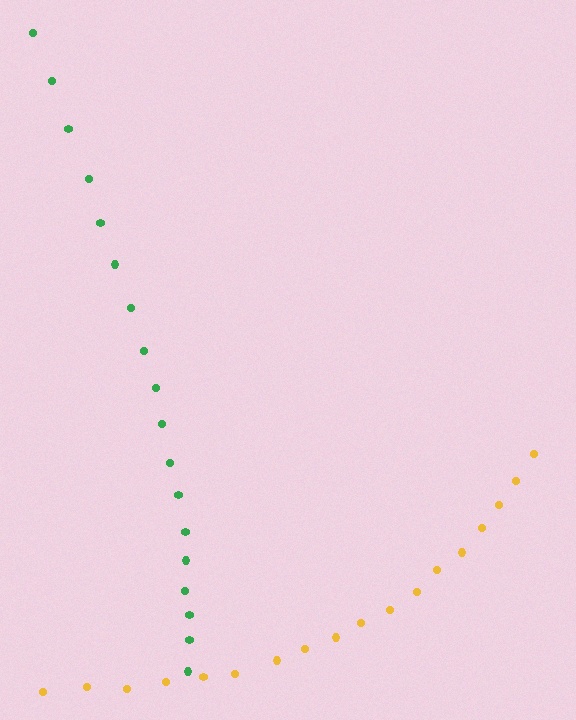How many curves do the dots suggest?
There are 2 distinct paths.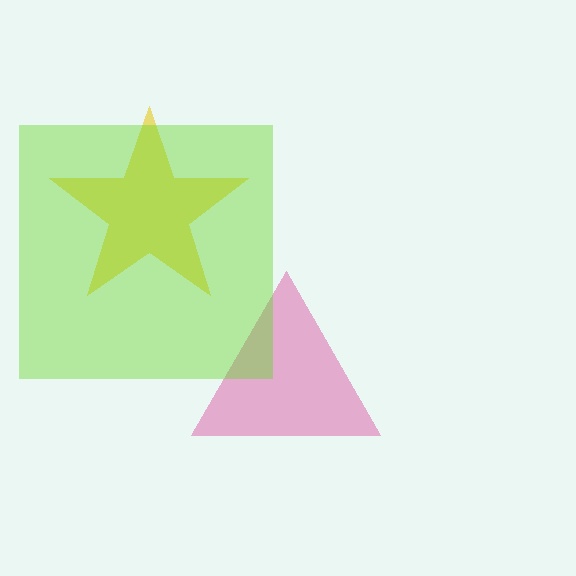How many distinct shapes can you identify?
There are 3 distinct shapes: a yellow star, a pink triangle, a lime square.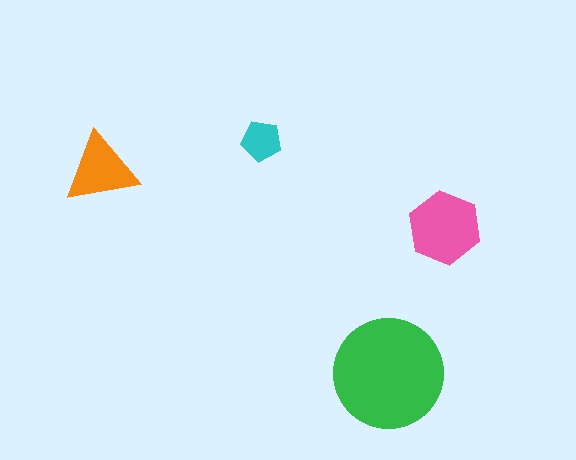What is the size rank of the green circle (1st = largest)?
1st.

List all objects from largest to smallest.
The green circle, the pink hexagon, the orange triangle, the cyan pentagon.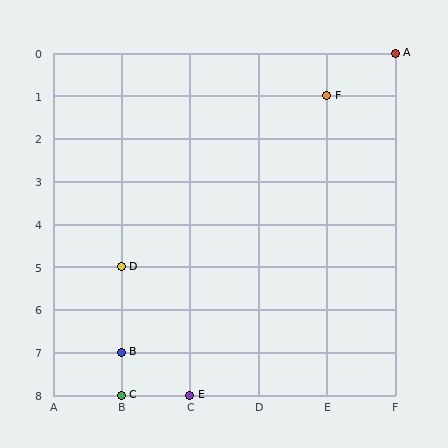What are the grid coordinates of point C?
Point C is at grid coordinates (B, 8).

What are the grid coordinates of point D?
Point D is at grid coordinates (B, 5).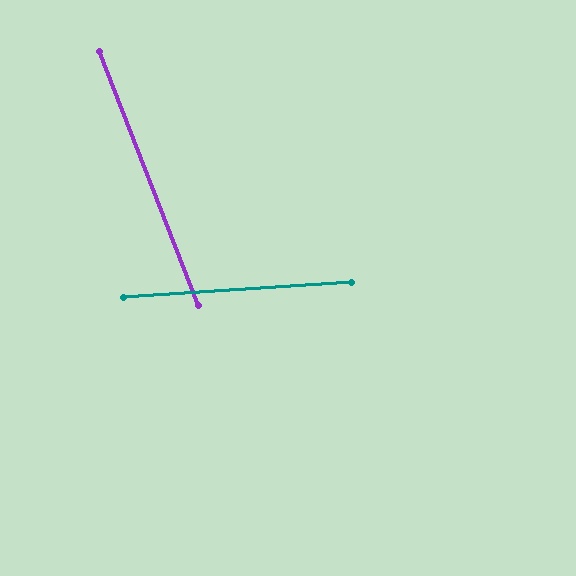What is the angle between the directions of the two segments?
Approximately 73 degrees.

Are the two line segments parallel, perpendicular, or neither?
Neither parallel nor perpendicular — they differ by about 73°.